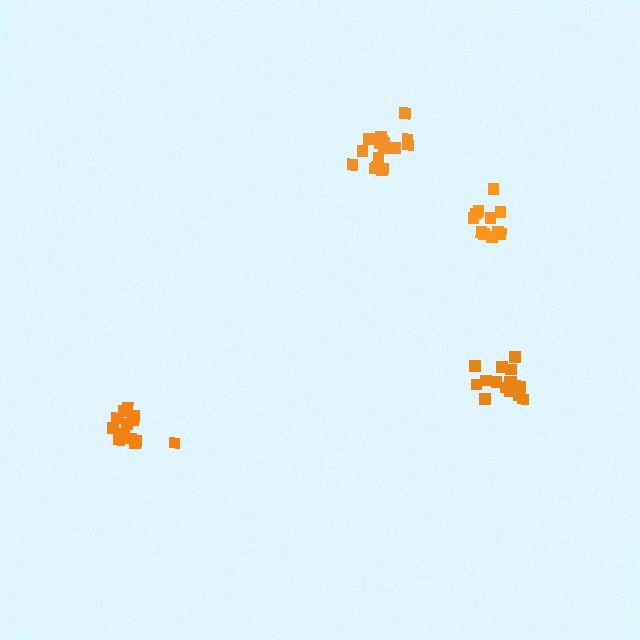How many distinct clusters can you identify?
There are 4 distinct clusters.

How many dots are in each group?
Group 1: 12 dots, Group 2: 17 dots, Group 3: 13 dots, Group 4: 15 dots (57 total).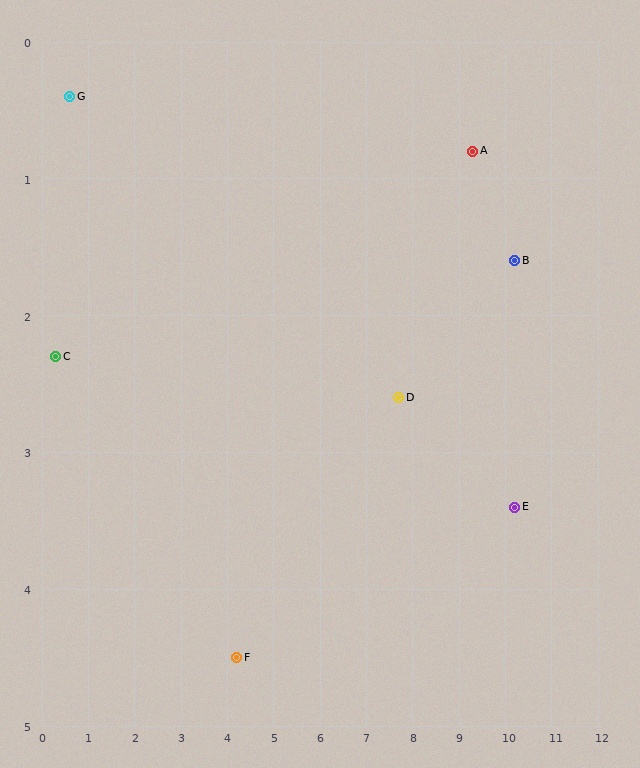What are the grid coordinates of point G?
Point G is at approximately (0.6, 0.4).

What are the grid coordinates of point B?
Point B is at approximately (10.2, 1.6).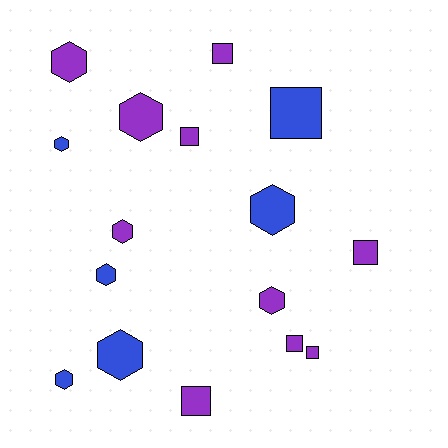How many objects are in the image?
There are 16 objects.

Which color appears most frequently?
Purple, with 10 objects.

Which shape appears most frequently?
Hexagon, with 9 objects.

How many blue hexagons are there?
There are 5 blue hexagons.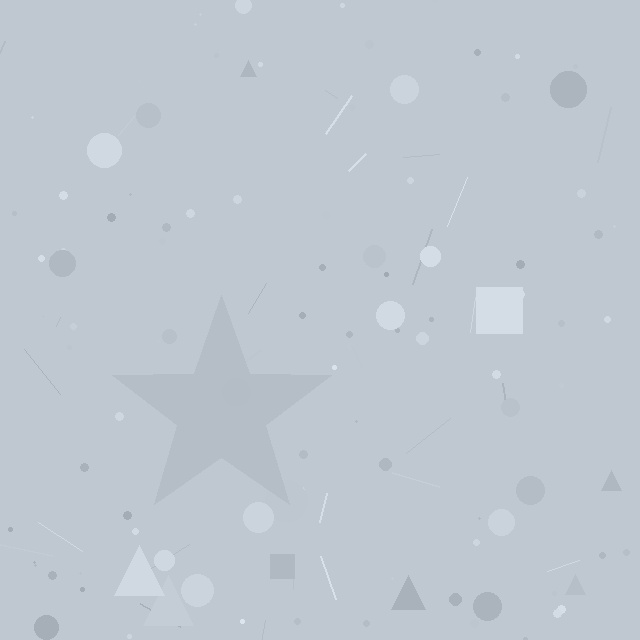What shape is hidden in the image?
A star is hidden in the image.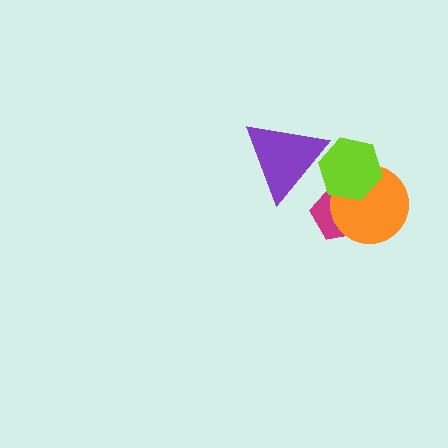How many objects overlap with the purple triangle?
1 object overlaps with the purple triangle.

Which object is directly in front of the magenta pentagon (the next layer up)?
The orange circle is directly in front of the magenta pentagon.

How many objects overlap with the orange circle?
2 objects overlap with the orange circle.